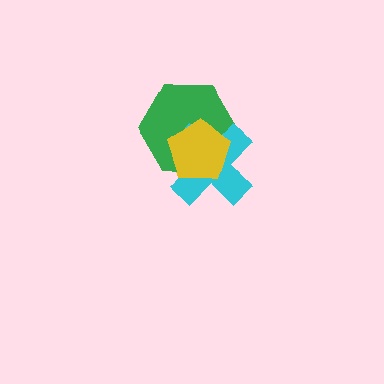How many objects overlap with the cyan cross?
2 objects overlap with the cyan cross.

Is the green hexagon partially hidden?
Yes, it is partially covered by another shape.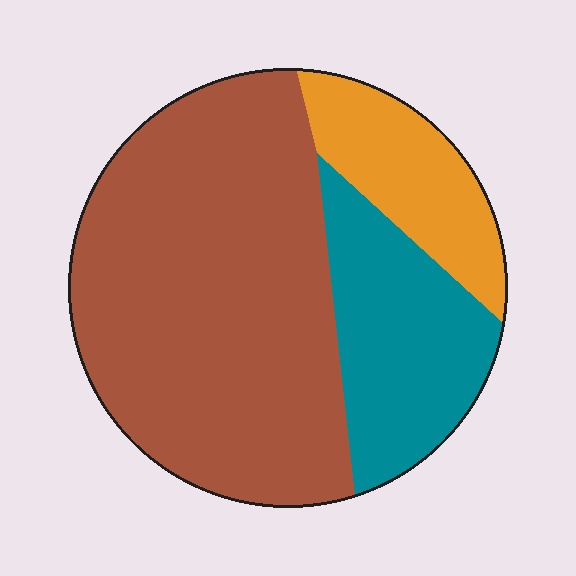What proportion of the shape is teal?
Teal takes up about one fifth (1/5) of the shape.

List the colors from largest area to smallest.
From largest to smallest: brown, teal, orange.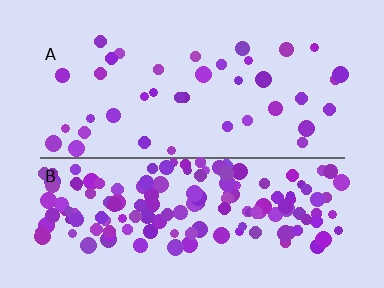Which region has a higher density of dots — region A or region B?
B (the bottom).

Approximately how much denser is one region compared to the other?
Approximately 4.2× — region B over region A.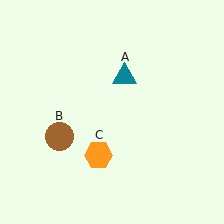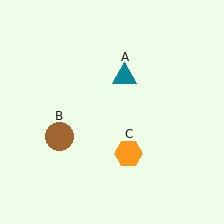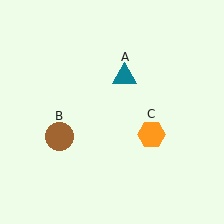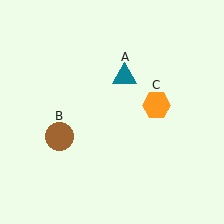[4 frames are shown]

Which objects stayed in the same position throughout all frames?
Teal triangle (object A) and brown circle (object B) remained stationary.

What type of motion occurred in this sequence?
The orange hexagon (object C) rotated counterclockwise around the center of the scene.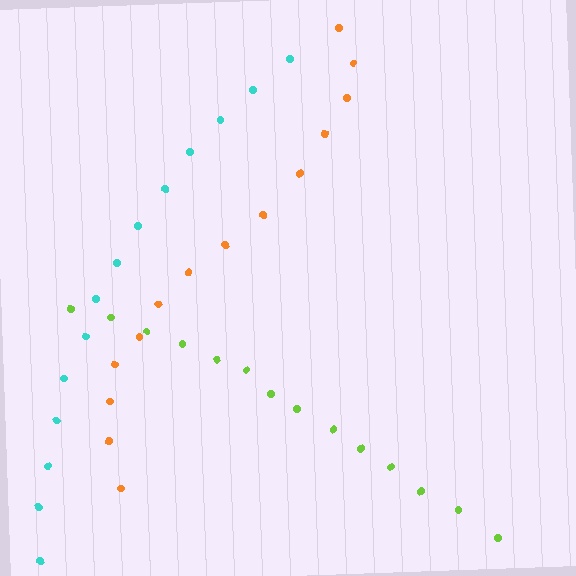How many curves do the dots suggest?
There are 3 distinct paths.